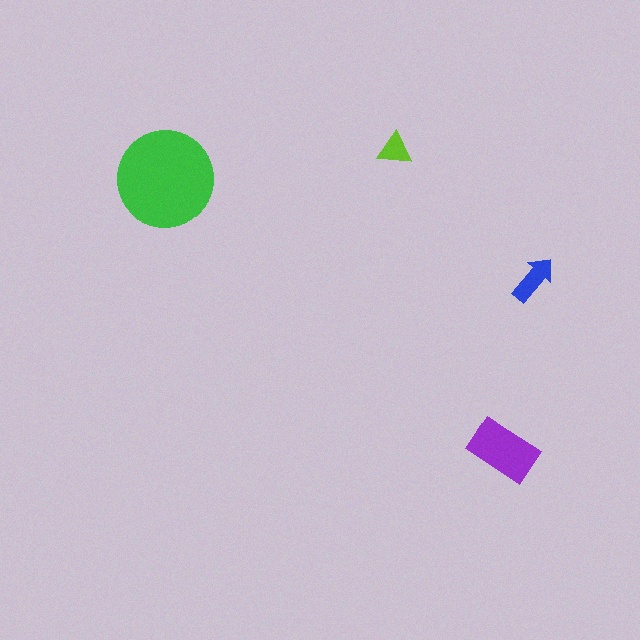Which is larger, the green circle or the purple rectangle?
The green circle.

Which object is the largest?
The green circle.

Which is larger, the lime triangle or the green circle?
The green circle.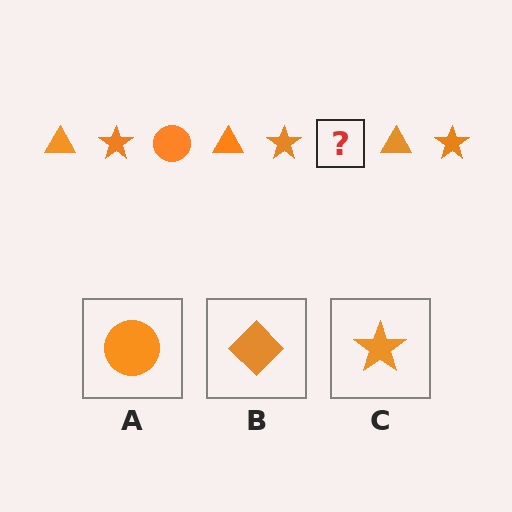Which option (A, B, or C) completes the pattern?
A.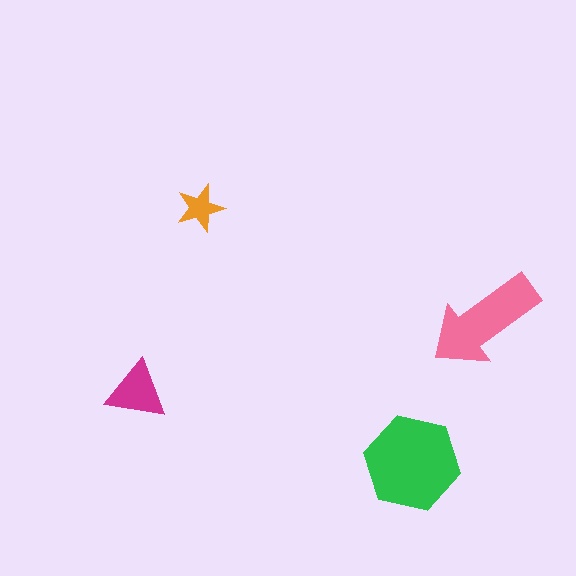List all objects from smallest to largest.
The orange star, the magenta triangle, the pink arrow, the green hexagon.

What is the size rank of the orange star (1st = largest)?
4th.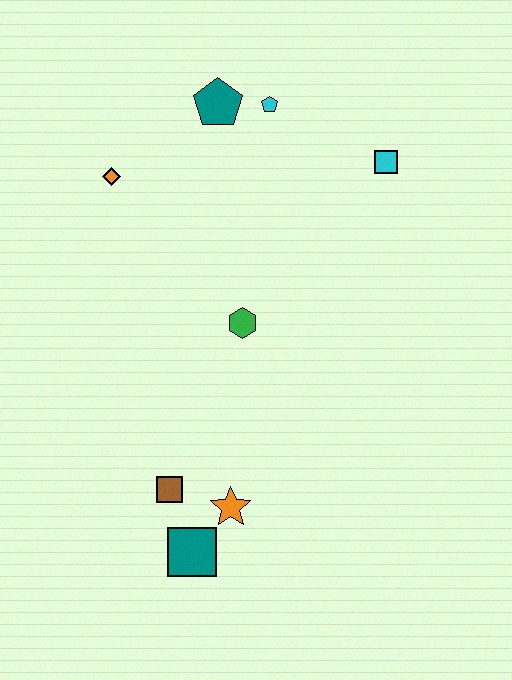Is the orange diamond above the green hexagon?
Yes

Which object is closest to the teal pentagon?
The cyan pentagon is closest to the teal pentagon.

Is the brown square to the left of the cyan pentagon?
Yes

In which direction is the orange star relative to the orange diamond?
The orange star is below the orange diamond.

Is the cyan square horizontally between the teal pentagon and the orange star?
No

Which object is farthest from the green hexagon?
The teal square is farthest from the green hexagon.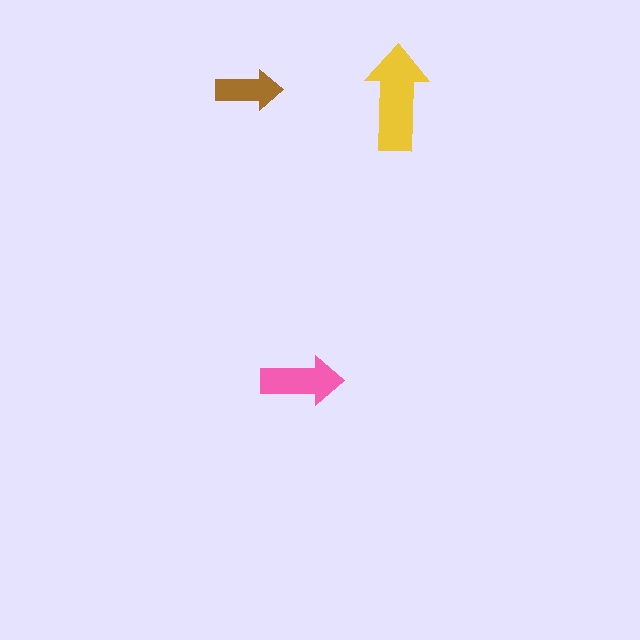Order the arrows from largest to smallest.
the yellow one, the pink one, the brown one.